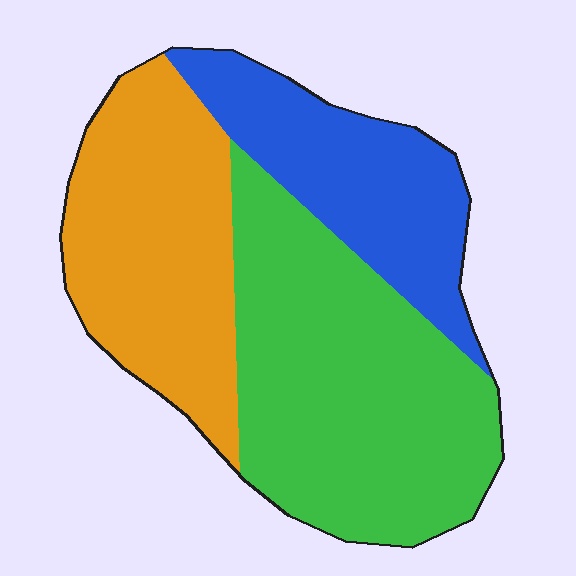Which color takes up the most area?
Green, at roughly 45%.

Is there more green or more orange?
Green.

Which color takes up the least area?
Blue, at roughly 25%.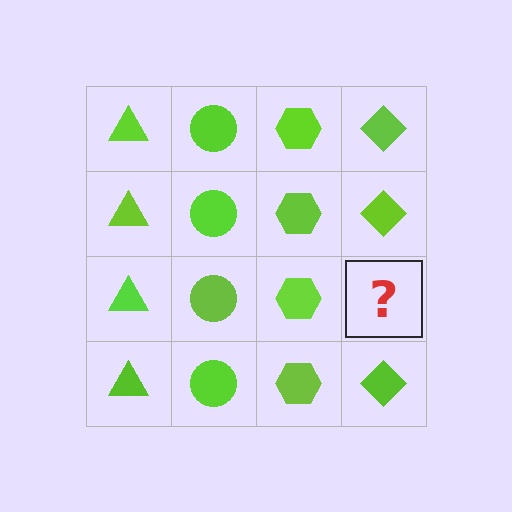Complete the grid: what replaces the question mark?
The question mark should be replaced with a lime diamond.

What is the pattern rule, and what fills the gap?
The rule is that each column has a consistent shape. The gap should be filled with a lime diamond.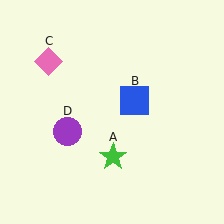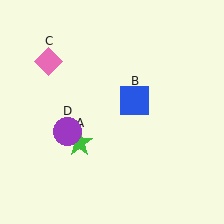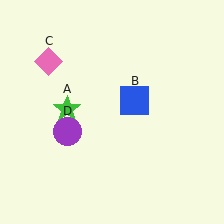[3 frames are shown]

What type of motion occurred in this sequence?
The green star (object A) rotated clockwise around the center of the scene.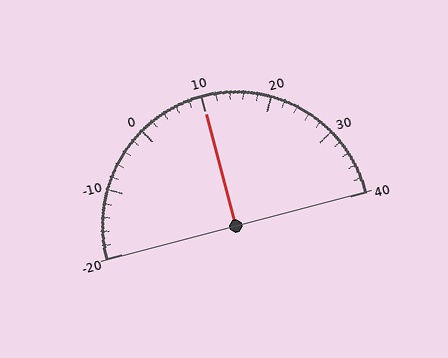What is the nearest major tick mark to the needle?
The nearest major tick mark is 10.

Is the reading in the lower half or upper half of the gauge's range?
The reading is in the upper half of the range (-20 to 40).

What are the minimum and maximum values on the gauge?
The gauge ranges from -20 to 40.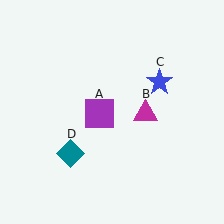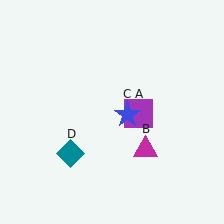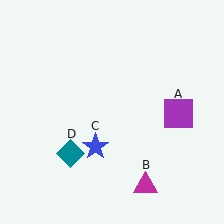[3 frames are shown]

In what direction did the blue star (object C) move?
The blue star (object C) moved down and to the left.